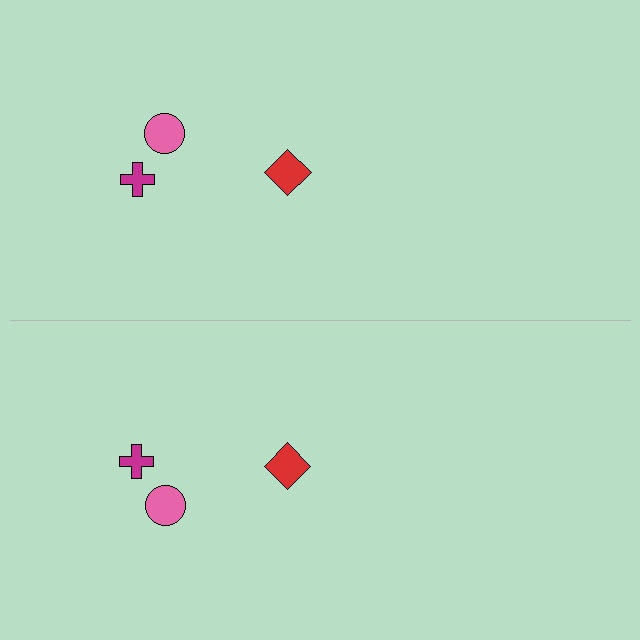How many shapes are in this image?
There are 6 shapes in this image.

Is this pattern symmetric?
Yes, this pattern has bilateral (reflection) symmetry.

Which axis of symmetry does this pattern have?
The pattern has a horizontal axis of symmetry running through the center of the image.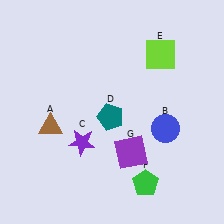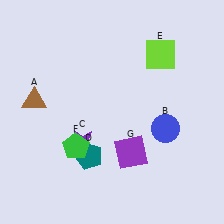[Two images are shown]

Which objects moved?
The objects that moved are: the brown triangle (A), the teal pentagon (D), the green pentagon (F).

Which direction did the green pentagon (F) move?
The green pentagon (F) moved left.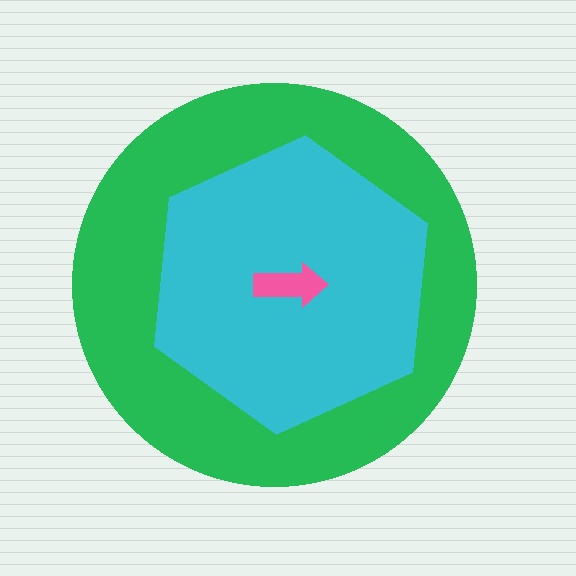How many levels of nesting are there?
3.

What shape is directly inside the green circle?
The cyan hexagon.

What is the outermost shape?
The green circle.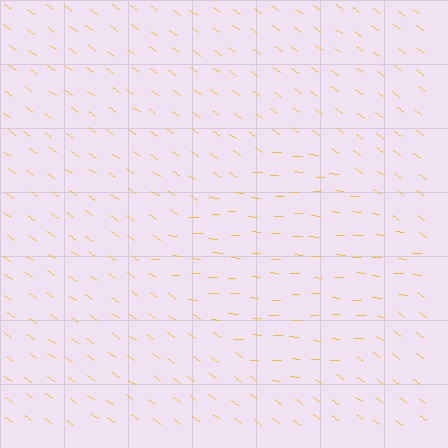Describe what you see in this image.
The image is filled with small yellow line segments. A diamond region in the image has lines oriented differently from the surrounding lines, creating a visible texture boundary.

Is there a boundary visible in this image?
Yes, there is a texture boundary formed by a change in line orientation.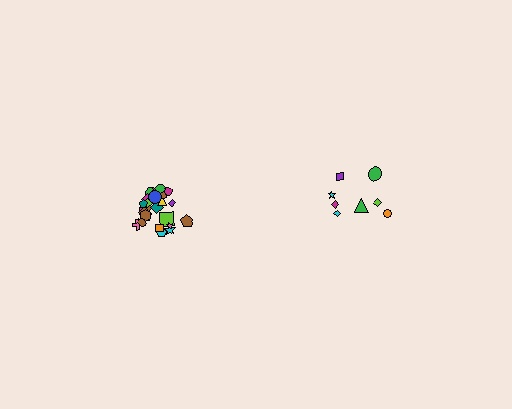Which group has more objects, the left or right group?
The left group.